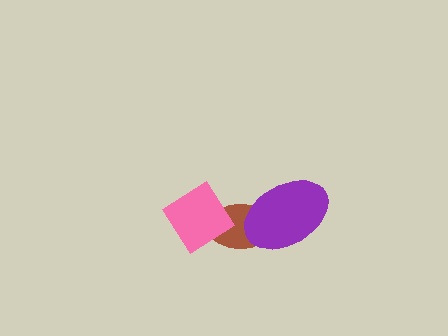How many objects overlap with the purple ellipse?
1 object overlaps with the purple ellipse.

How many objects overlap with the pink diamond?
1 object overlaps with the pink diamond.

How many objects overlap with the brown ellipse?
2 objects overlap with the brown ellipse.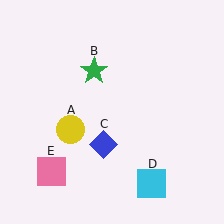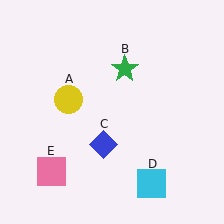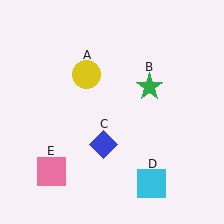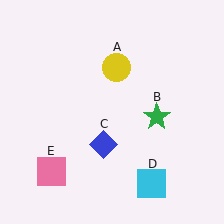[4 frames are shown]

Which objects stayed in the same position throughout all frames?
Blue diamond (object C) and cyan square (object D) and pink square (object E) remained stationary.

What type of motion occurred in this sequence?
The yellow circle (object A), green star (object B) rotated clockwise around the center of the scene.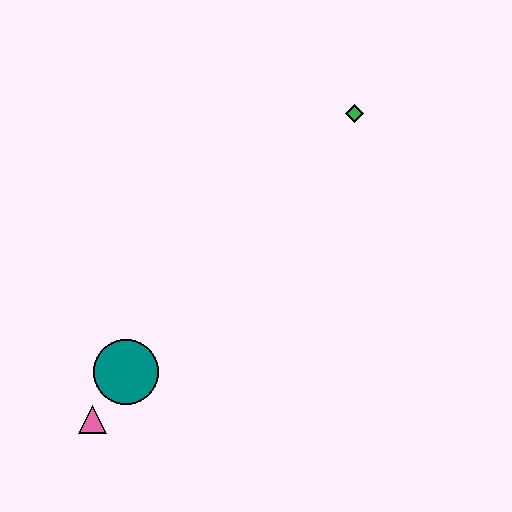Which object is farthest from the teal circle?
The green diamond is farthest from the teal circle.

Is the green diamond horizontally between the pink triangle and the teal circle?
No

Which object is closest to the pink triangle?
The teal circle is closest to the pink triangle.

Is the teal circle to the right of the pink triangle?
Yes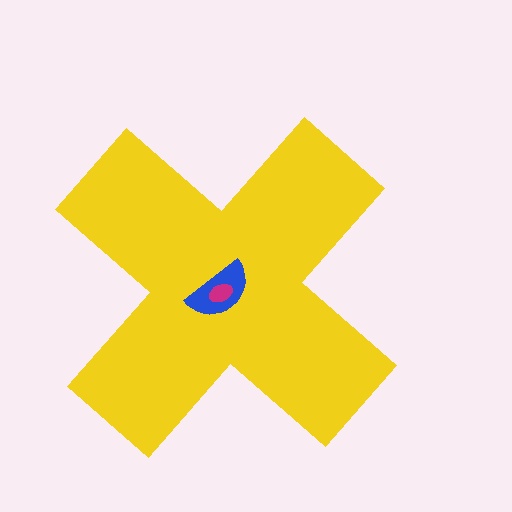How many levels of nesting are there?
3.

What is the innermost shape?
The magenta ellipse.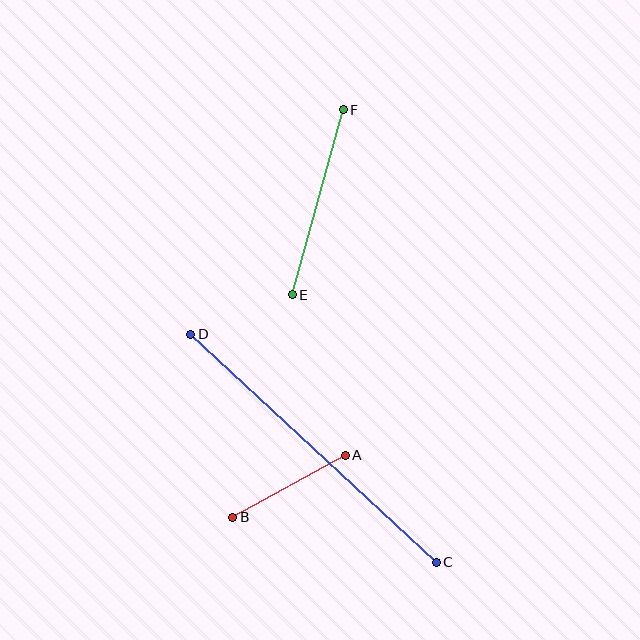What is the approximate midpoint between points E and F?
The midpoint is at approximately (318, 202) pixels.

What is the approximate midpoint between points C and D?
The midpoint is at approximately (313, 448) pixels.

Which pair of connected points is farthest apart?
Points C and D are farthest apart.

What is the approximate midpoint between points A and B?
The midpoint is at approximately (289, 486) pixels.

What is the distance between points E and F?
The distance is approximately 192 pixels.